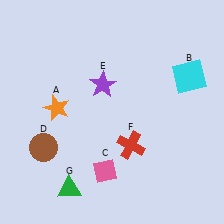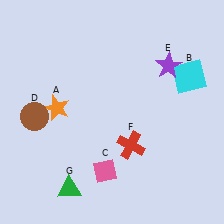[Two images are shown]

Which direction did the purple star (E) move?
The purple star (E) moved right.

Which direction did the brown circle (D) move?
The brown circle (D) moved up.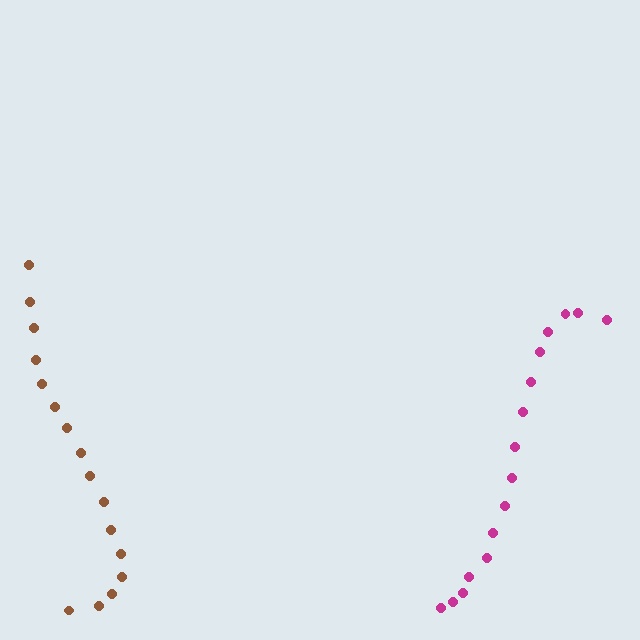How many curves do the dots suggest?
There are 2 distinct paths.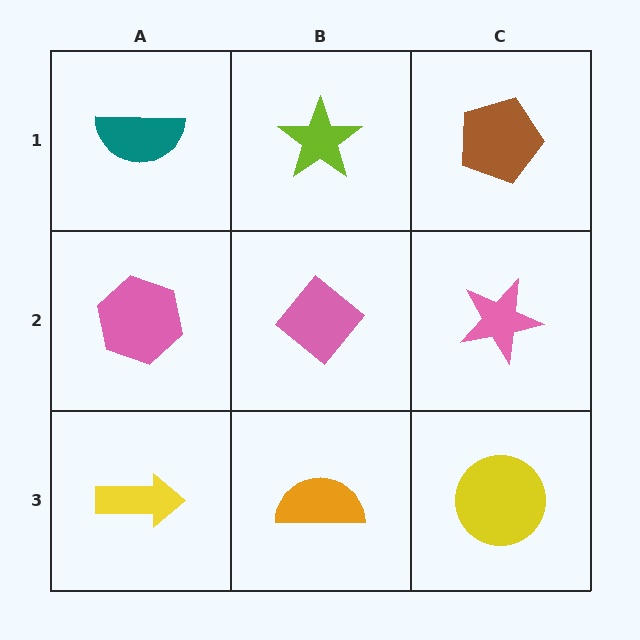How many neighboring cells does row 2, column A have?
3.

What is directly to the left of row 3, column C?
An orange semicircle.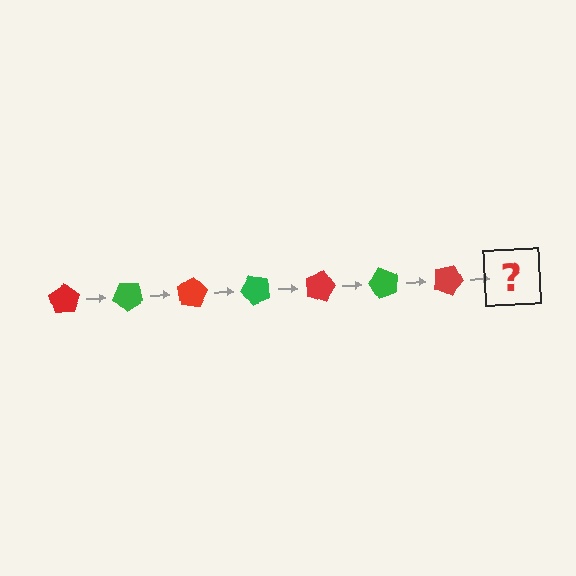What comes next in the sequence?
The next element should be a green pentagon, rotated 280 degrees from the start.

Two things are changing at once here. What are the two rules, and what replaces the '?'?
The two rules are that it rotates 40 degrees each step and the color cycles through red and green. The '?' should be a green pentagon, rotated 280 degrees from the start.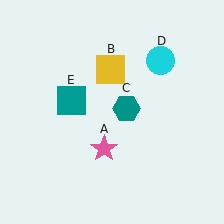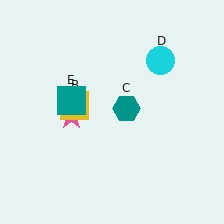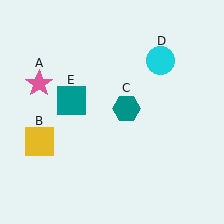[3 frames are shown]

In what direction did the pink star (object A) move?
The pink star (object A) moved up and to the left.